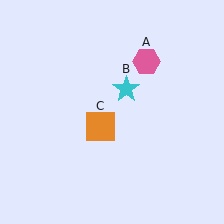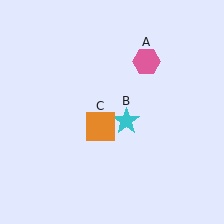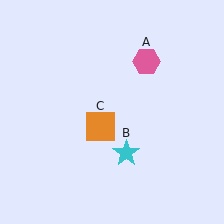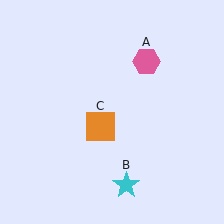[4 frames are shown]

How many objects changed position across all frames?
1 object changed position: cyan star (object B).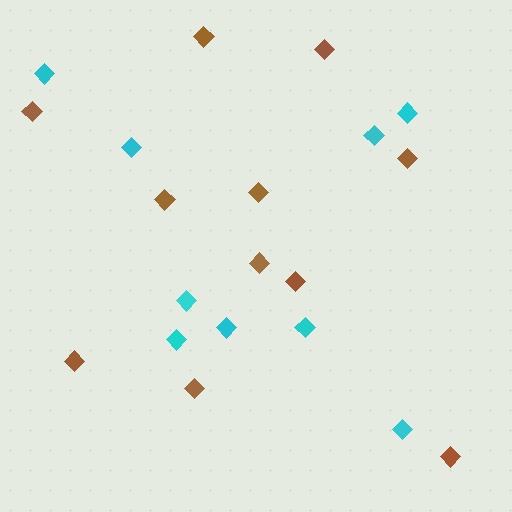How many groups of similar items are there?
There are 2 groups: one group of brown diamonds (11) and one group of cyan diamonds (9).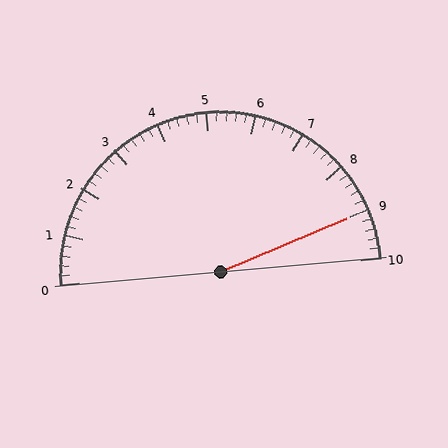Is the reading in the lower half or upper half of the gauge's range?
The reading is in the upper half of the range (0 to 10).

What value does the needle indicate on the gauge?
The needle indicates approximately 9.0.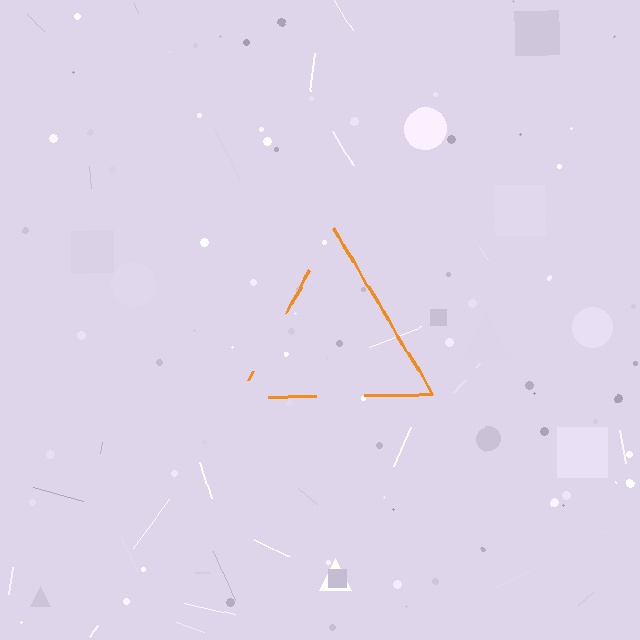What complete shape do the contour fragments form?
The contour fragments form a triangle.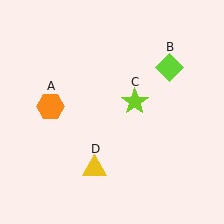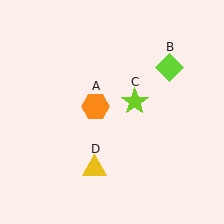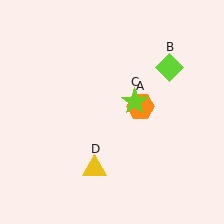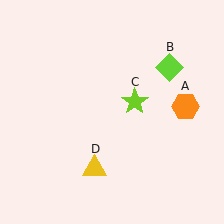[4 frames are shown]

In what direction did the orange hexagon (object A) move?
The orange hexagon (object A) moved right.